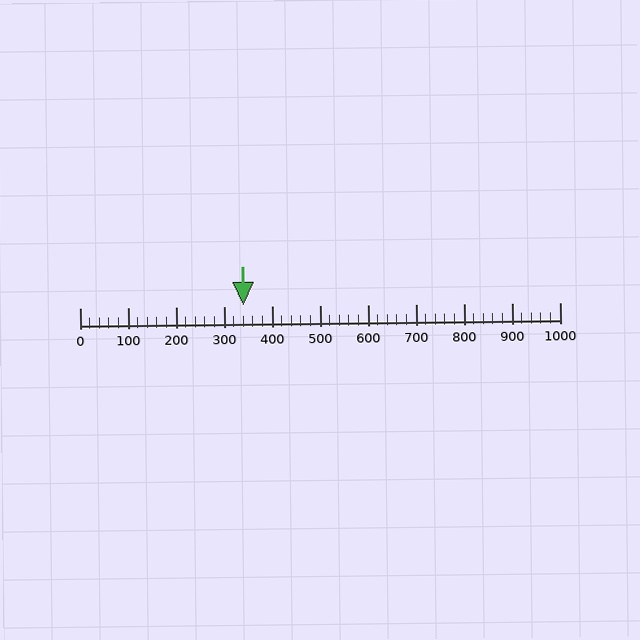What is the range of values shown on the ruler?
The ruler shows values from 0 to 1000.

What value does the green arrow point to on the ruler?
The green arrow points to approximately 340.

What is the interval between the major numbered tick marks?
The major tick marks are spaced 100 units apart.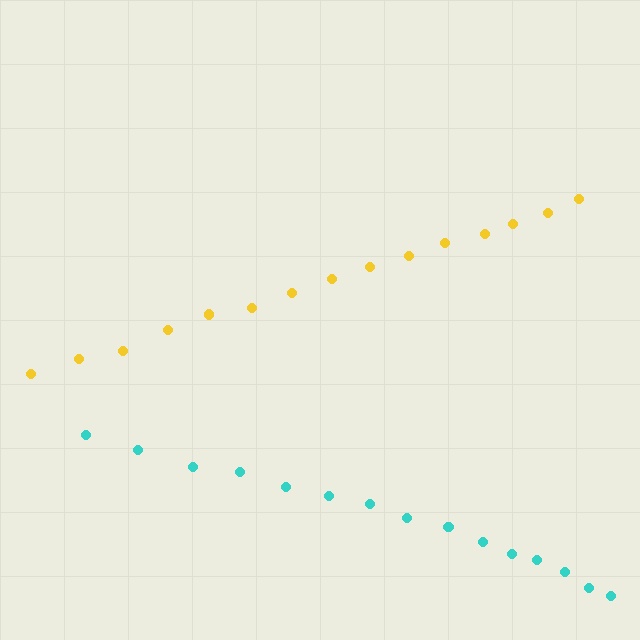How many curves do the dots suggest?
There are 2 distinct paths.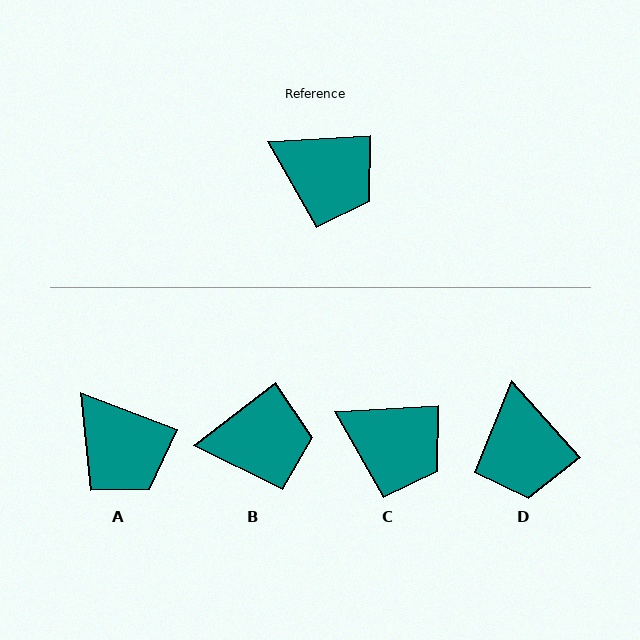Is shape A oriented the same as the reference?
No, it is off by about 24 degrees.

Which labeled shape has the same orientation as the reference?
C.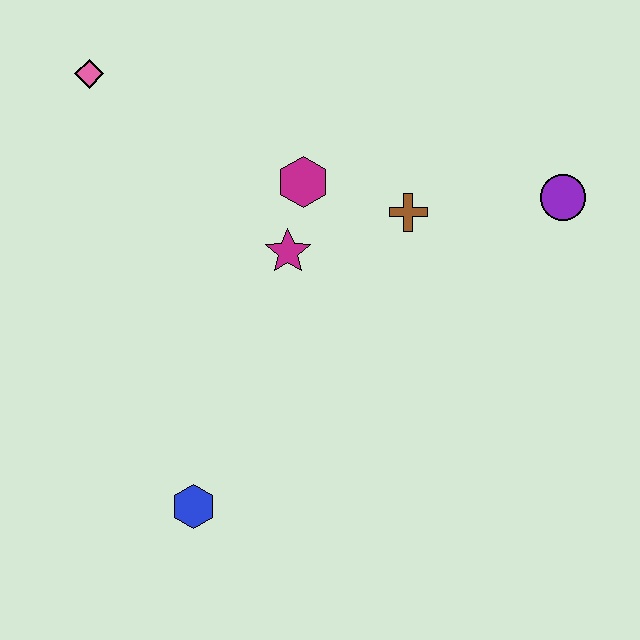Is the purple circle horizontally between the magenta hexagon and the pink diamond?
No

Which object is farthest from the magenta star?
The purple circle is farthest from the magenta star.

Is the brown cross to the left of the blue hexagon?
No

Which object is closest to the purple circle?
The brown cross is closest to the purple circle.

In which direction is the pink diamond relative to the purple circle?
The pink diamond is to the left of the purple circle.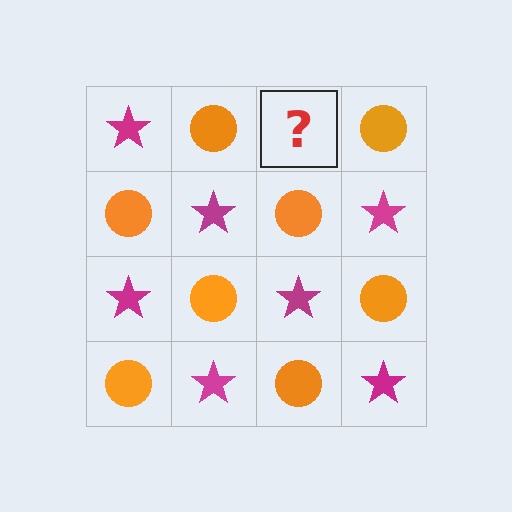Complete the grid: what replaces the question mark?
The question mark should be replaced with a magenta star.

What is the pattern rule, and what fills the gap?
The rule is that it alternates magenta star and orange circle in a checkerboard pattern. The gap should be filled with a magenta star.